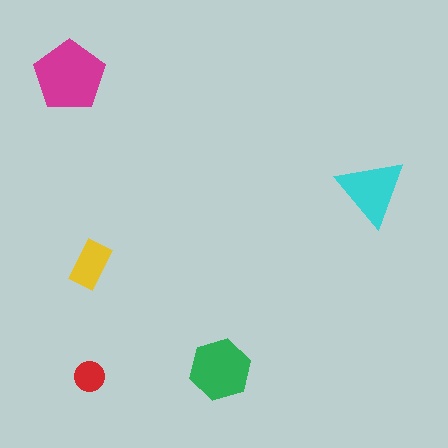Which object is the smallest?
The red circle.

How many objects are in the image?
There are 5 objects in the image.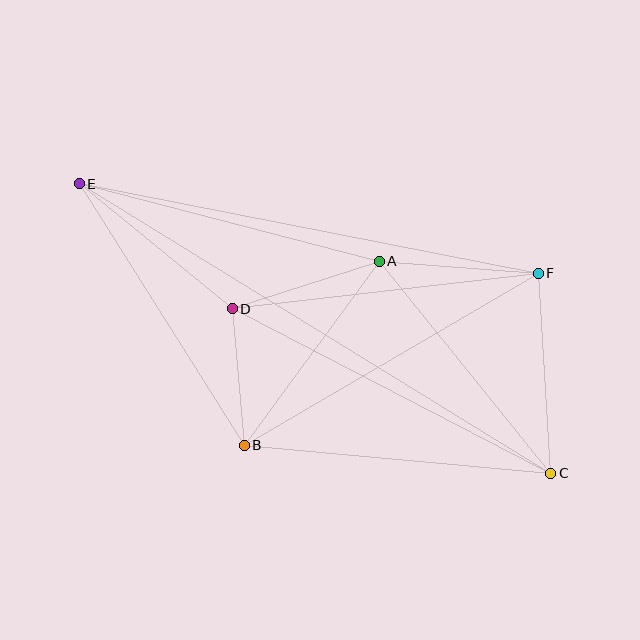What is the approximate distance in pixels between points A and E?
The distance between A and E is approximately 310 pixels.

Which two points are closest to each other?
Points B and D are closest to each other.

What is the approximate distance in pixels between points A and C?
The distance between A and C is approximately 273 pixels.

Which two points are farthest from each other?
Points C and E are farthest from each other.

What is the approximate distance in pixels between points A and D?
The distance between A and D is approximately 154 pixels.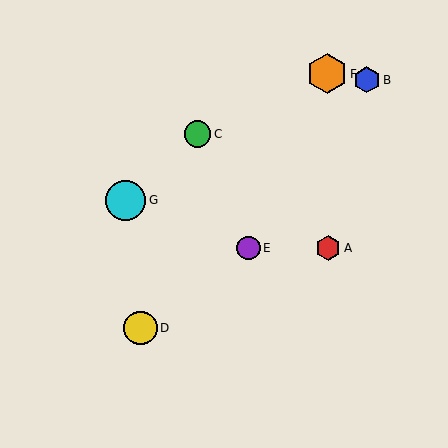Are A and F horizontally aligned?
No, A is at y≈248 and F is at y≈74.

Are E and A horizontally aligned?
Yes, both are at y≈248.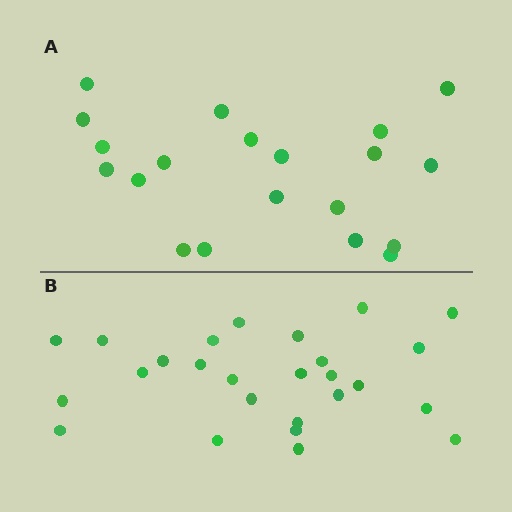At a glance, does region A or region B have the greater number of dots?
Region B (the bottom region) has more dots.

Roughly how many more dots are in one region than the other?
Region B has about 6 more dots than region A.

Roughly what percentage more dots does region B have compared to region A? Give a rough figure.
About 30% more.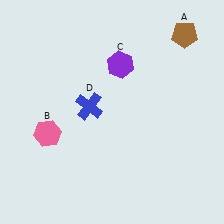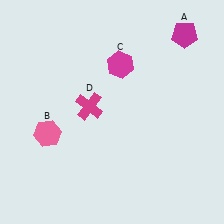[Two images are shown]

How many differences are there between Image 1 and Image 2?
There are 3 differences between the two images.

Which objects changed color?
A changed from brown to magenta. C changed from purple to magenta. D changed from blue to magenta.